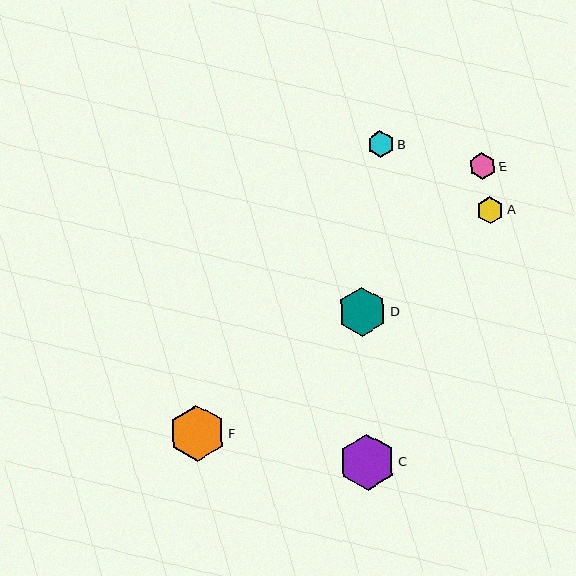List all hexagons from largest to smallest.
From largest to smallest: F, C, D, A, B, E.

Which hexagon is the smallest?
Hexagon E is the smallest with a size of approximately 26 pixels.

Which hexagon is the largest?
Hexagon F is the largest with a size of approximately 56 pixels.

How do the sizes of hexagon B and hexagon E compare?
Hexagon B and hexagon E are approximately the same size.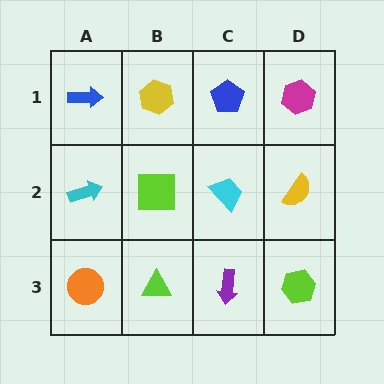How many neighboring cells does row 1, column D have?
2.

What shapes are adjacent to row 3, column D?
A yellow semicircle (row 2, column D), a purple arrow (row 3, column C).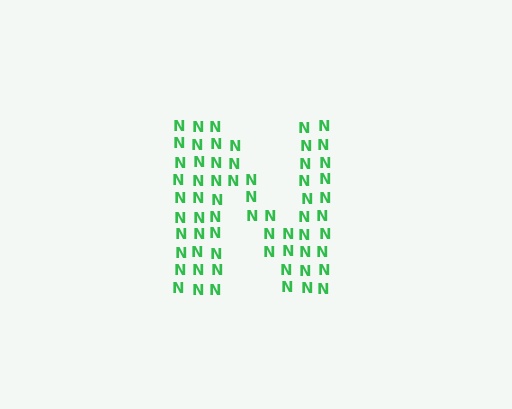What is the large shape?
The large shape is the letter N.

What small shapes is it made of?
It is made of small letter N's.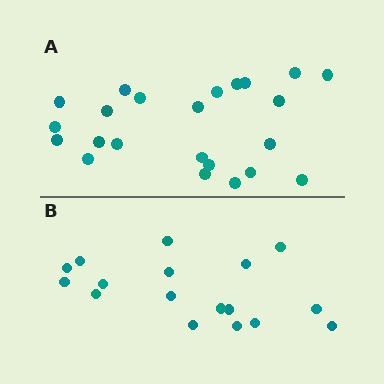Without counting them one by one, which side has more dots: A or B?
Region A (the top region) has more dots.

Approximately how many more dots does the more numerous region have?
Region A has about 6 more dots than region B.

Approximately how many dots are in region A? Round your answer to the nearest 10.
About 20 dots. (The exact count is 23, which rounds to 20.)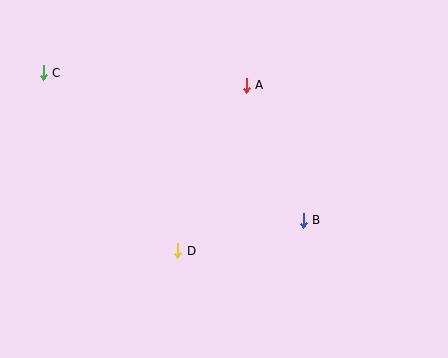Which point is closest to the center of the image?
Point D at (178, 251) is closest to the center.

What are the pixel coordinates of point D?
Point D is at (178, 251).